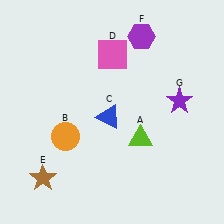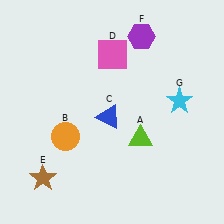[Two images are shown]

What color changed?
The star (G) changed from purple in Image 1 to cyan in Image 2.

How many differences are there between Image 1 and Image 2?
There is 1 difference between the two images.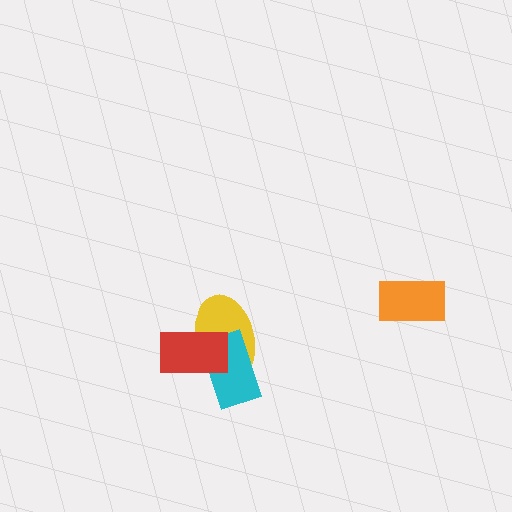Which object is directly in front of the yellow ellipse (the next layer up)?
The cyan rectangle is directly in front of the yellow ellipse.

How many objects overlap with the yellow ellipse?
2 objects overlap with the yellow ellipse.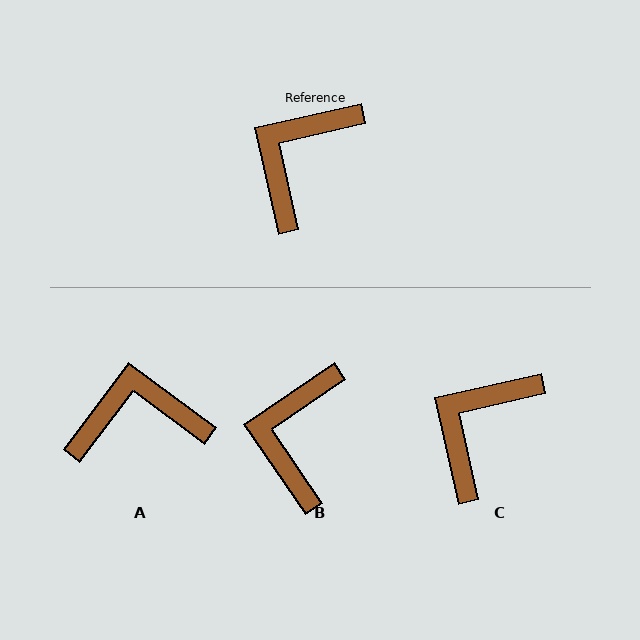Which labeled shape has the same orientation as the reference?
C.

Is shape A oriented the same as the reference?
No, it is off by about 49 degrees.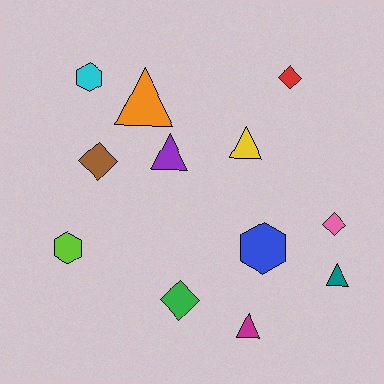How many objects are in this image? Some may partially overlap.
There are 12 objects.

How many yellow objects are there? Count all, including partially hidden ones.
There is 1 yellow object.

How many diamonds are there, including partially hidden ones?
There are 4 diamonds.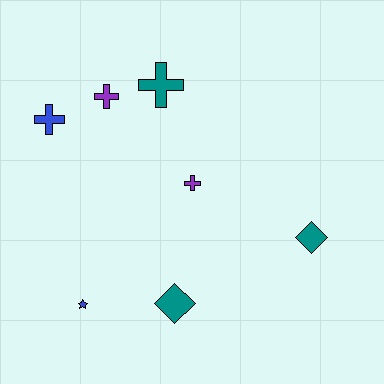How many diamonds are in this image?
There are 2 diamonds.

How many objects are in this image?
There are 7 objects.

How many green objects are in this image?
There are no green objects.